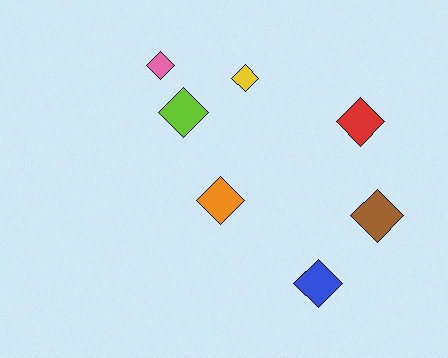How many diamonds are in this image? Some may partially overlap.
There are 7 diamonds.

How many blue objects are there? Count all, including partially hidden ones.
There is 1 blue object.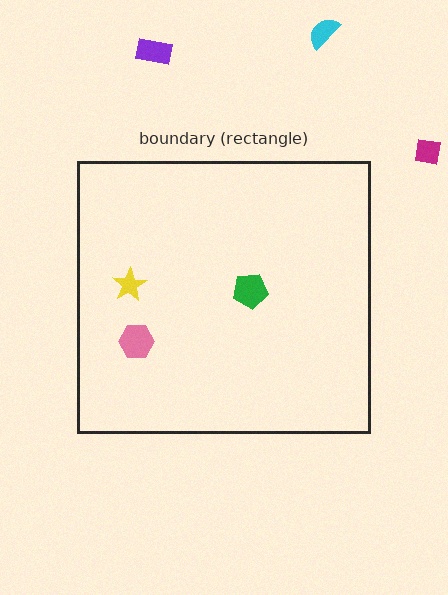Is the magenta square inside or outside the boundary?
Outside.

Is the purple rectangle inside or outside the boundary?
Outside.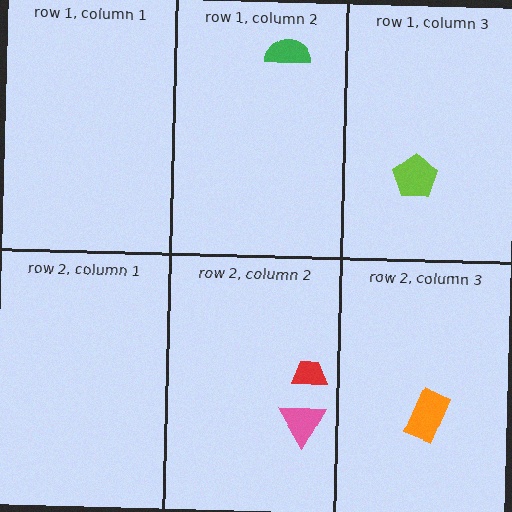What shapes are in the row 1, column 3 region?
The lime pentagon.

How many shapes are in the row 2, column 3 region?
1.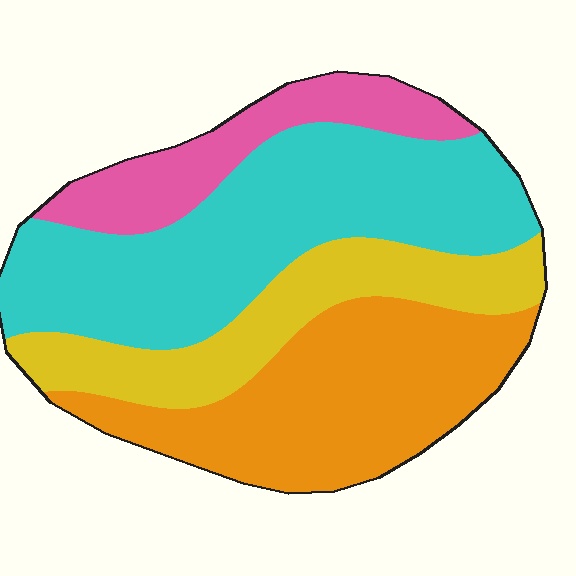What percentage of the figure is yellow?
Yellow takes up about one fifth (1/5) of the figure.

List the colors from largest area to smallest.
From largest to smallest: cyan, orange, yellow, pink.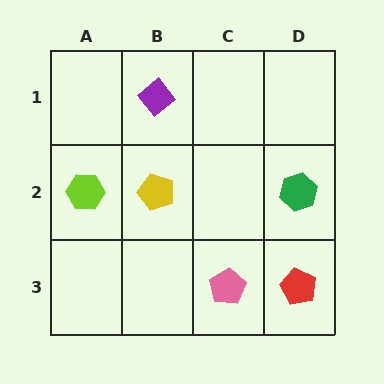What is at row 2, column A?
A lime hexagon.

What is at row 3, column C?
A pink pentagon.